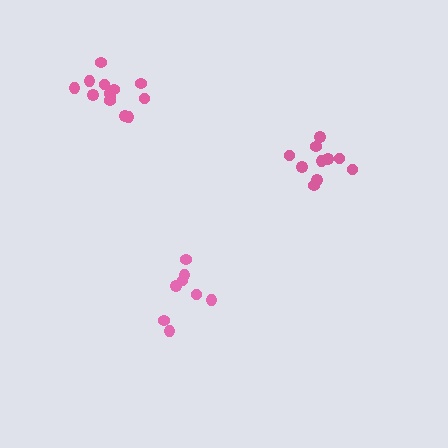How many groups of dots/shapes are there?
There are 3 groups.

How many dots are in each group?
Group 1: 8 dots, Group 2: 13 dots, Group 3: 10 dots (31 total).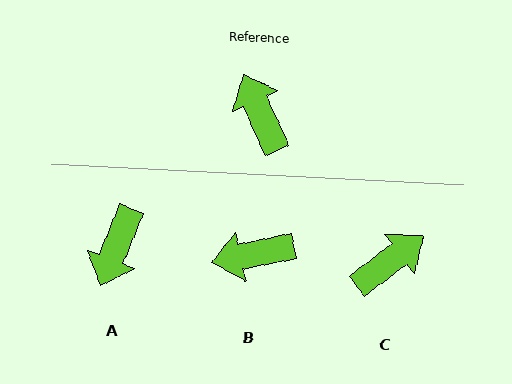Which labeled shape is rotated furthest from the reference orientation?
A, about 134 degrees away.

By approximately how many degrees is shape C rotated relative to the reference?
Approximately 77 degrees clockwise.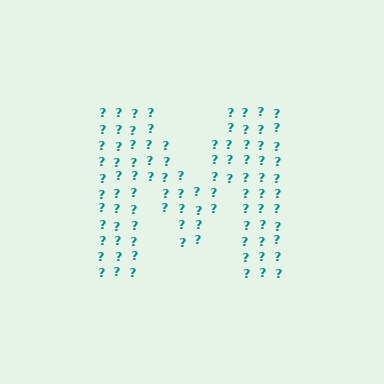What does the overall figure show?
The overall figure shows the letter M.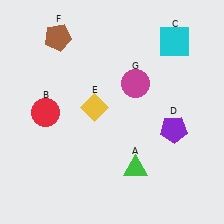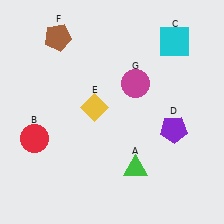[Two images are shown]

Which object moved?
The red circle (B) moved down.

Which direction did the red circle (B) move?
The red circle (B) moved down.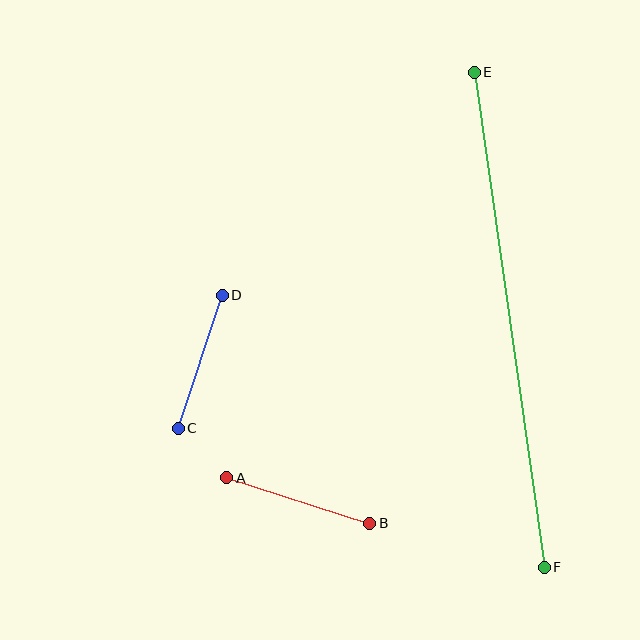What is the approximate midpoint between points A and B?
The midpoint is at approximately (298, 501) pixels.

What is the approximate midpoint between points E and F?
The midpoint is at approximately (509, 320) pixels.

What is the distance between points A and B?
The distance is approximately 150 pixels.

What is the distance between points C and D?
The distance is approximately 140 pixels.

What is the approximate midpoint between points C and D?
The midpoint is at approximately (200, 362) pixels.